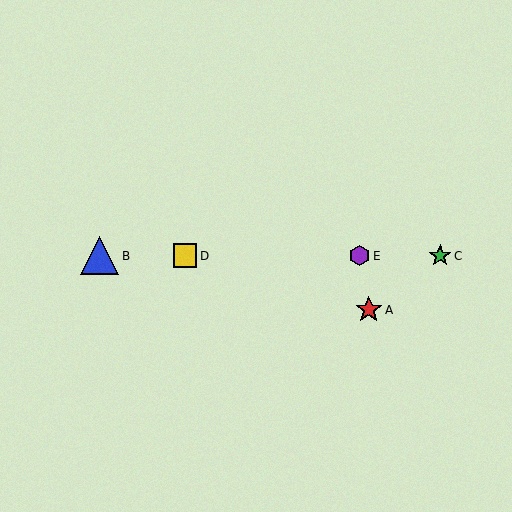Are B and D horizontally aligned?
Yes, both are at y≈256.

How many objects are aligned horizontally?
4 objects (B, C, D, E) are aligned horizontally.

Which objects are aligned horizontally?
Objects B, C, D, E are aligned horizontally.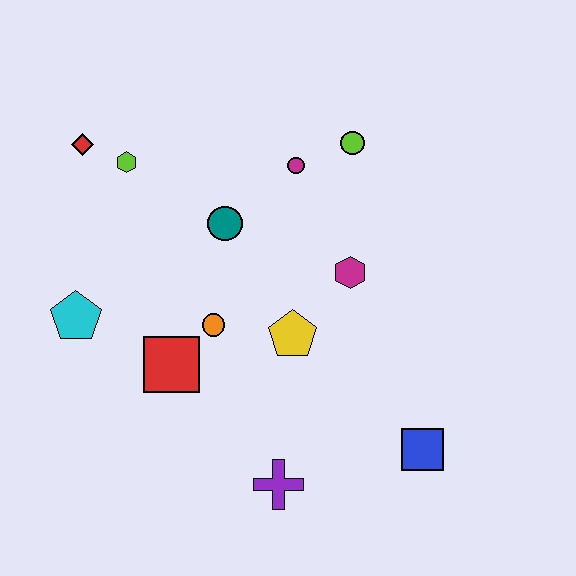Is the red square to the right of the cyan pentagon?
Yes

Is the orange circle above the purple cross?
Yes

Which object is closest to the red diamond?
The lime hexagon is closest to the red diamond.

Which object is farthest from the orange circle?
The blue square is farthest from the orange circle.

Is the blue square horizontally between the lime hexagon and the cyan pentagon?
No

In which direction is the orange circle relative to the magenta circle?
The orange circle is below the magenta circle.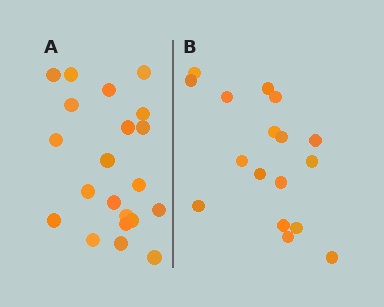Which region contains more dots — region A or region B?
Region A (the left region) has more dots.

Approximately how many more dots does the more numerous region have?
Region A has about 4 more dots than region B.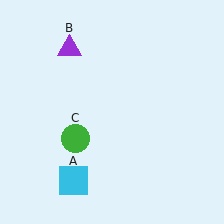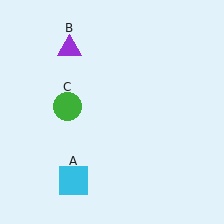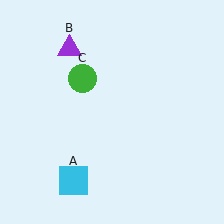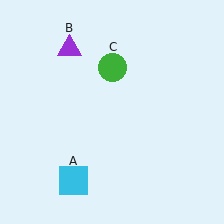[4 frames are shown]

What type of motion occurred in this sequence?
The green circle (object C) rotated clockwise around the center of the scene.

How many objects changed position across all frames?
1 object changed position: green circle (object C).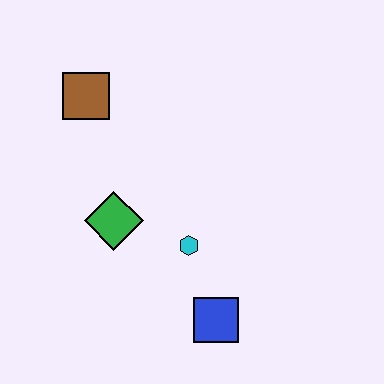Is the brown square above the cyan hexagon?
Yes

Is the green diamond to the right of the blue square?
No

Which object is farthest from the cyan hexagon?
The brown square is farthest from the cyan hexagon.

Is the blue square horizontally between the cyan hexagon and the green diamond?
No